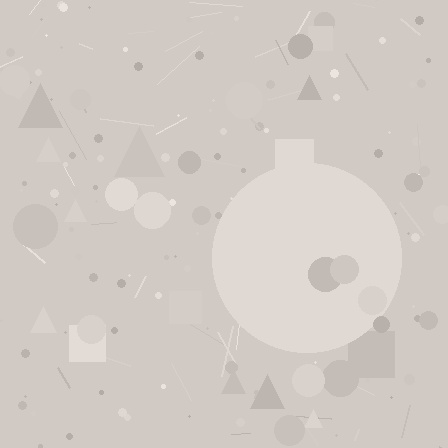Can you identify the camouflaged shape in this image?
The camouflaged shape is a circle.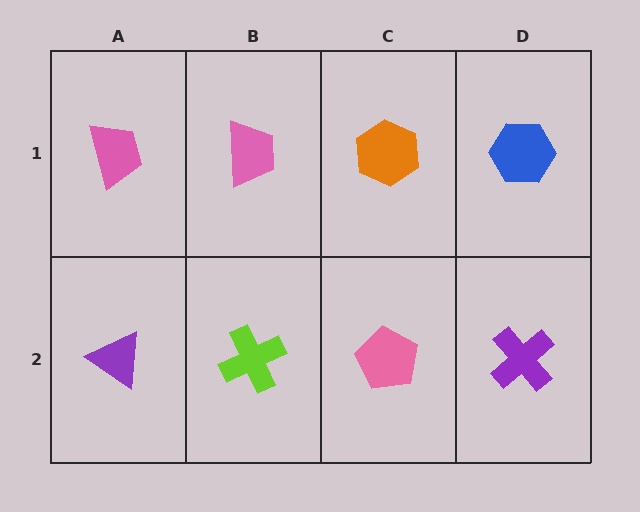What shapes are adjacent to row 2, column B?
A pink trapezoid (row 1, column B), a purple triangle (row 2, column A), a pink pentagon (row 2, column C).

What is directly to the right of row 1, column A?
A pink trapezoid.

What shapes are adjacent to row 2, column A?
A pink trapezoid (row 1, column A), a lime cross (row 2, column B).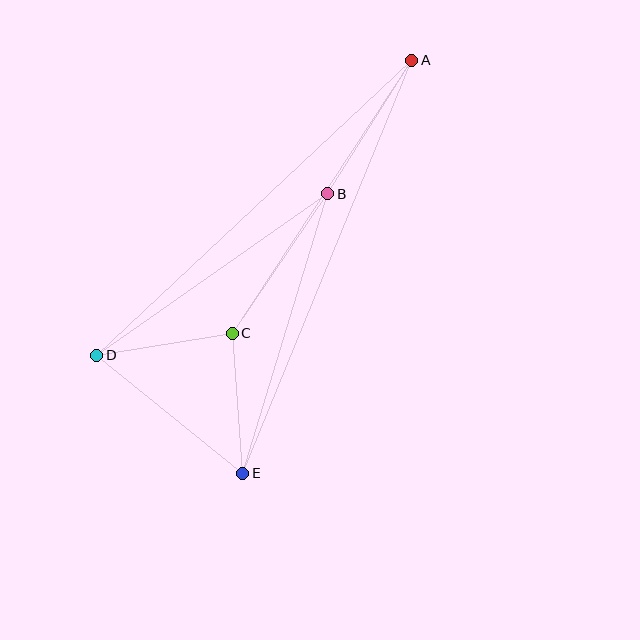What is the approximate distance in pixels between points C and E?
The distance between C and E is approximately 140 pixels.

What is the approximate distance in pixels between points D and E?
The distance between D and E is approximately 188 pixels.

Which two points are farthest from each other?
Points A and E are farthest from each other.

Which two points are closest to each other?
Points C and D are closest to each other.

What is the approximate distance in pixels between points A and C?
The distance between A and C is approximately 327 pixels.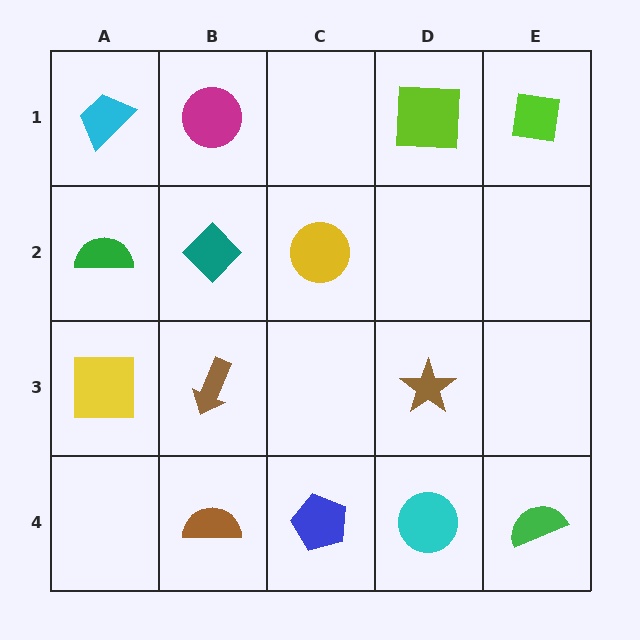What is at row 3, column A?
A yellow square.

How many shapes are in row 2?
3 shapes.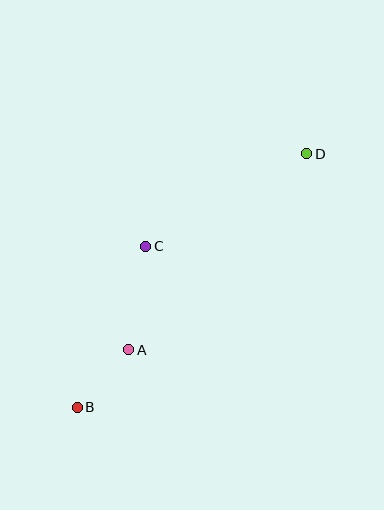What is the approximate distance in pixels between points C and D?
The distance between C and D is approximately 186 pixels.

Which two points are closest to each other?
Points A and B are closest to each other.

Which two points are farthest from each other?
Points B and D are farthest from each other.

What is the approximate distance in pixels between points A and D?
The distance between A and D is approximately 265 pixels.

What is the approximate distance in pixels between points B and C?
The distance between B and C is approximately 175 pixels.